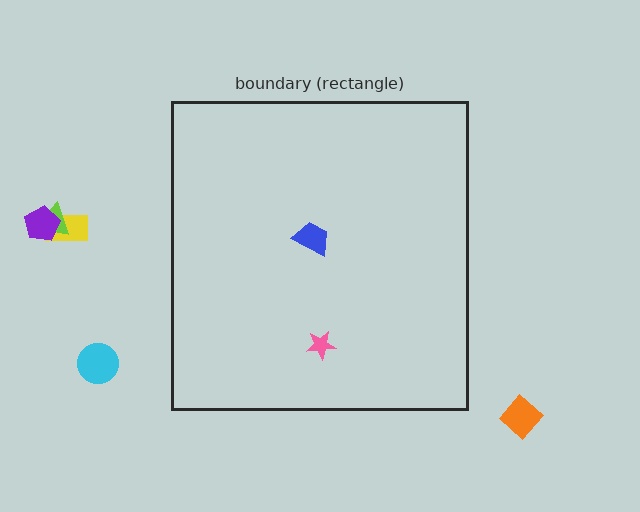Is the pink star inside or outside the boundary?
Inside.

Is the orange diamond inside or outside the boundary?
Outside.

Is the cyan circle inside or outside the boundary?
Outside.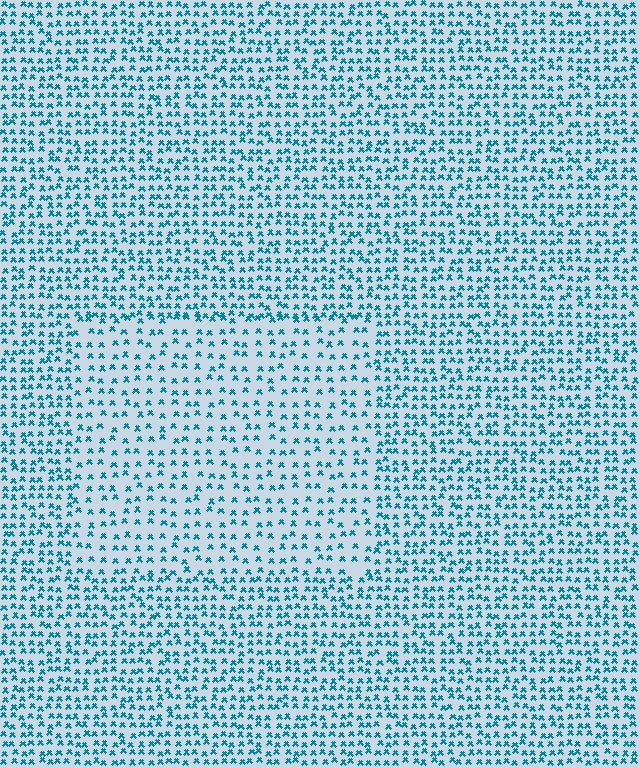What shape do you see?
I see a rectangle.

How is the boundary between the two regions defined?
The boundary is defined by a change in element density (approximately 1.7x ratio). All elements are the same color, size, and shape.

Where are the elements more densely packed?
The elements are more densely packed outside the rectangle boundary.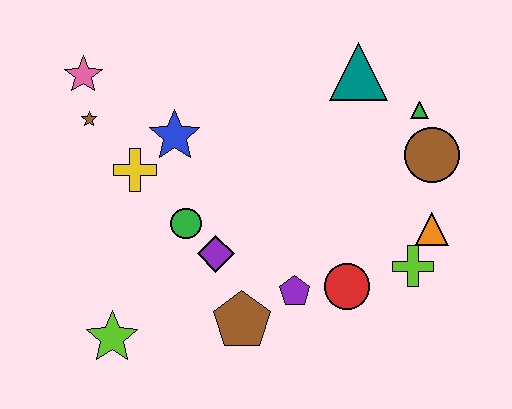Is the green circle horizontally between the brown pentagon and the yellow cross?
Yes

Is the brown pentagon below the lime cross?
Yes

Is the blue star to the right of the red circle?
No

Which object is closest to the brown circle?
The green triangle is closest to the brown circle.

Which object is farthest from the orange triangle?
The pink star is farthest from the orange triangle.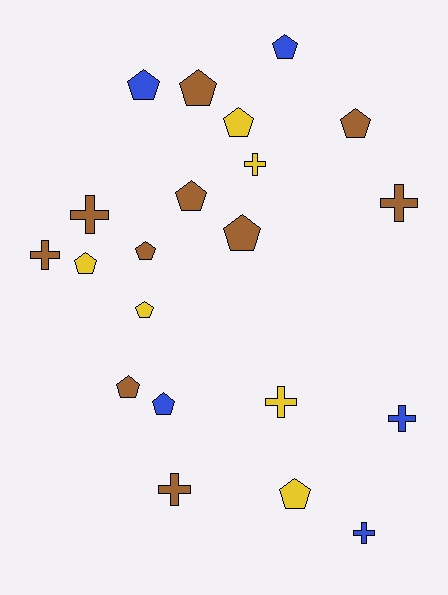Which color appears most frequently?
Brown, with 10 objects.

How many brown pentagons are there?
There are 6 brown pentagons.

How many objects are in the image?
There are 21 objects.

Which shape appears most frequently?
Pentagon, with 13 objects.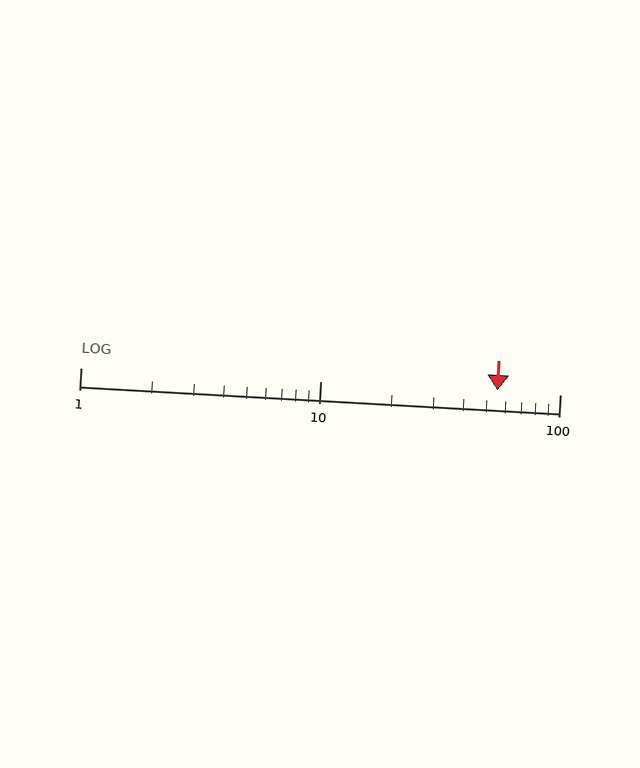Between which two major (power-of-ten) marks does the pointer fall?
The pointer is between 10 and 100.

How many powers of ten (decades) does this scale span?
The scale spans 2 decades, from 1 to 100.